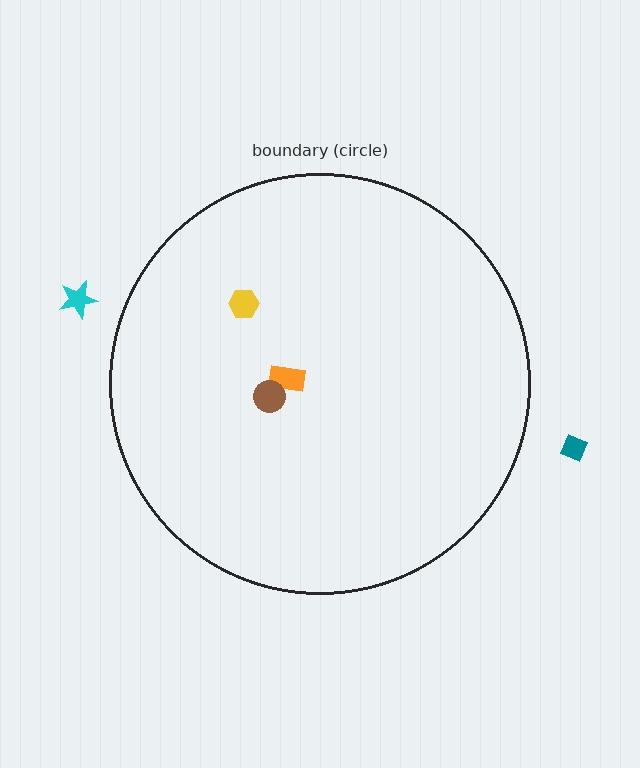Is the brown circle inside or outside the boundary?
Inside.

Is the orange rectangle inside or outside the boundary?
Inside.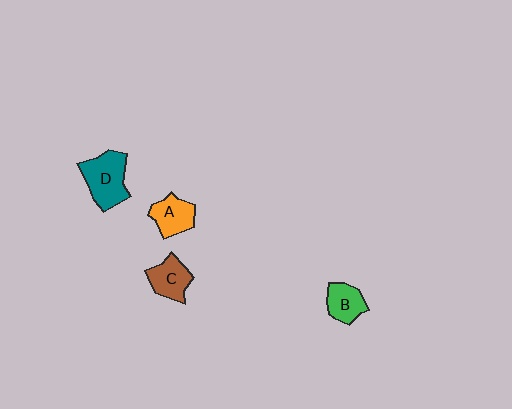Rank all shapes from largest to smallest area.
From largest to smallest: D (teal), C (brown), A (orange), B (green).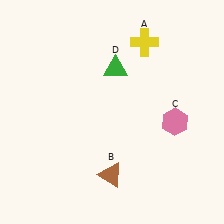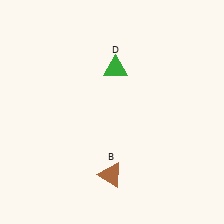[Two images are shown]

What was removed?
The yellow cross (A), the pink hexagon (C) were removed in Image 2.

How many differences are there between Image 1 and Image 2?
There are 2 differences between the two images.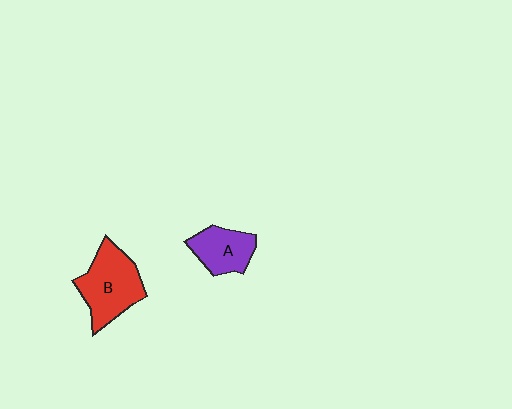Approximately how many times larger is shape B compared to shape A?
Approximately 1.5 times.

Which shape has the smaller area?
Shape A (purple).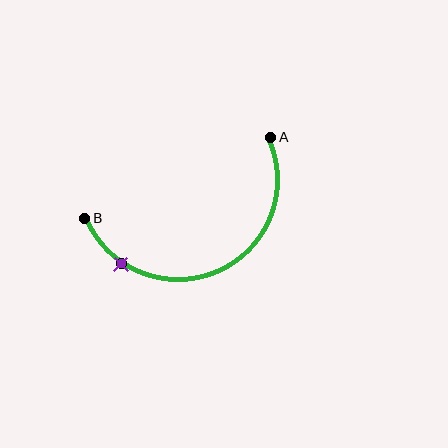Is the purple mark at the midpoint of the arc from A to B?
No. The purple mark lies on the arc but is closer to endpoint B. The arc midpoint would be at the point on the curve equidistant along the arc from both A and B.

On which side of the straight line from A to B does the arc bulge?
The arc bulges below the straight line connecting A and B.